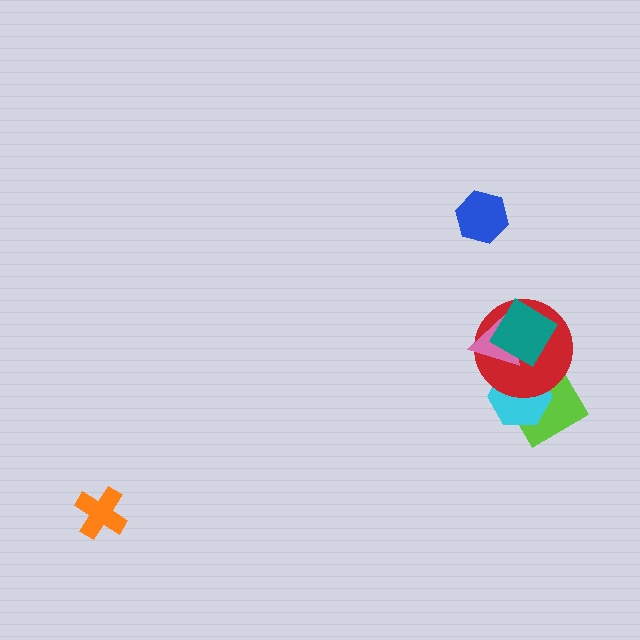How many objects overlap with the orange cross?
0 objects overlap with the orange cross.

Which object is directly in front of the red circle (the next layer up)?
The pink triangle is directly in front of the red circle.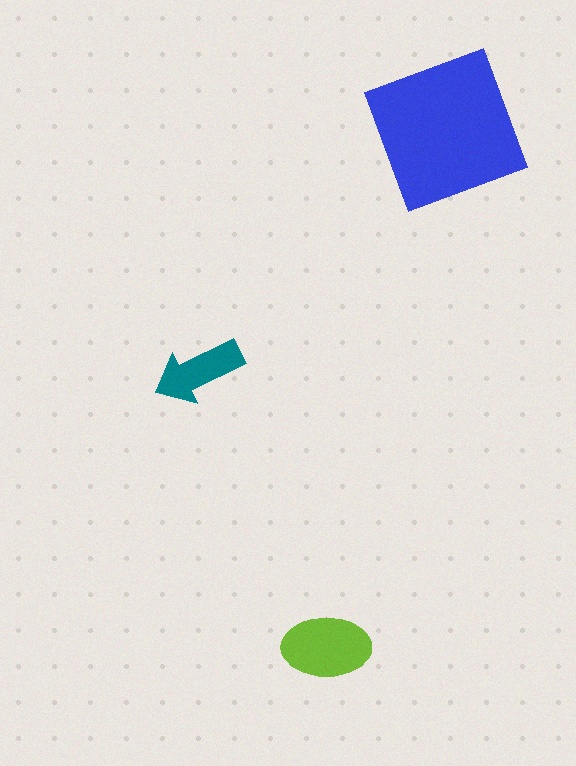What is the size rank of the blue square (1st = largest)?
1st.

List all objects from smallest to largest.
The teal arrow, the lime ellipse, the blue square.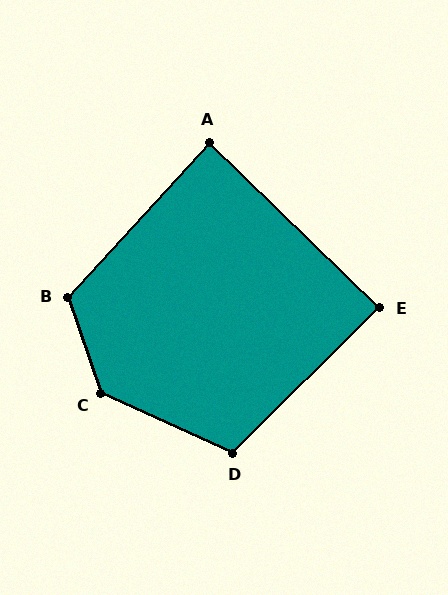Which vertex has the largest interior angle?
C, at approximately 133 degrees.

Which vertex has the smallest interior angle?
A, at approximately 88 degrees.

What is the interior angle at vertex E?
Approximately 89 degrees (approximately right).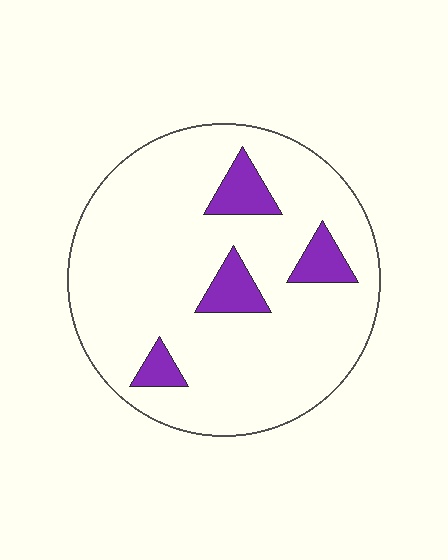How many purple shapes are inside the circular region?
4.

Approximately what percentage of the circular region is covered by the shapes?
Approximately 10%.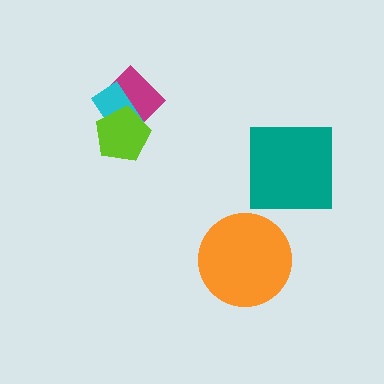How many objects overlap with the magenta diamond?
2 objects overlap with the magenta diamond.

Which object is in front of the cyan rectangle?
The lime pentagon is in front of the cyan rectangle.